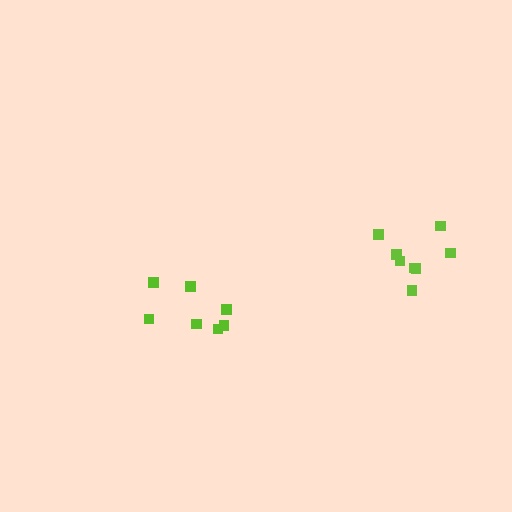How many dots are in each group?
Group 1: 7 dots, Group 2: 8 dots (15 total).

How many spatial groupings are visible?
There are 2 spatial groupings.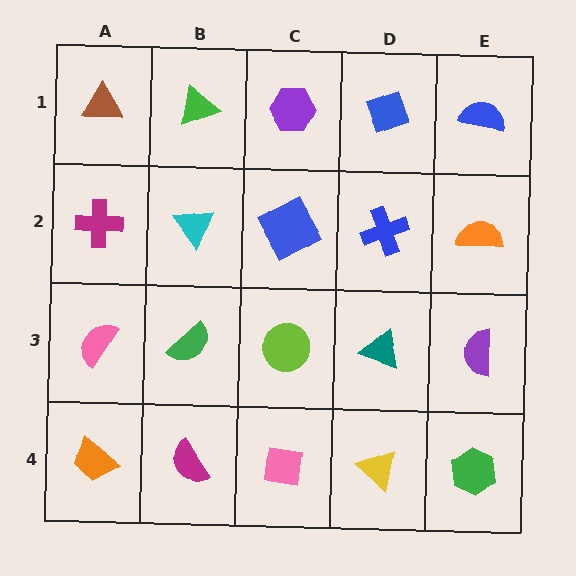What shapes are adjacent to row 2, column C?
A purple hexagon (row 1, column C), a lime circle (row 3, column C), a cyan triangle (row 2, column B), a blue cross (row 2, column D).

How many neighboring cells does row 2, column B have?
4.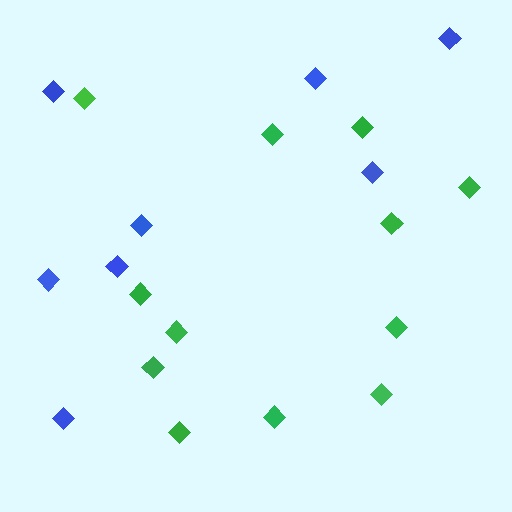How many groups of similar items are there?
There are 2 groups: one group of blue diamonds (8) and one group of green diamonds (12).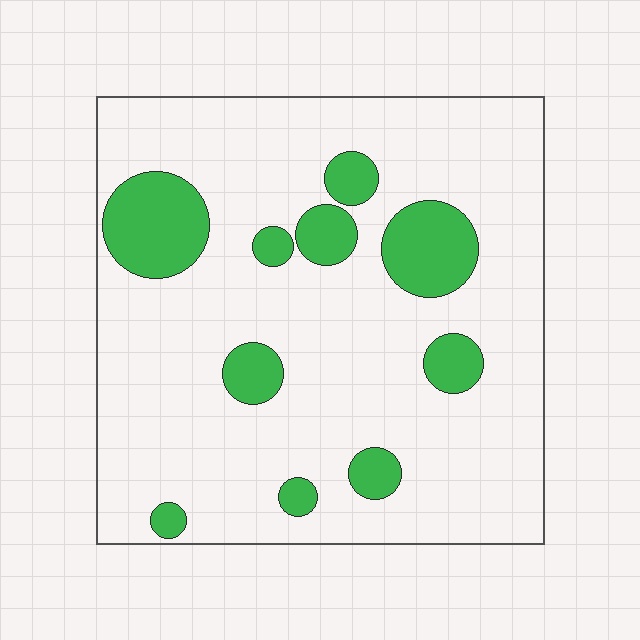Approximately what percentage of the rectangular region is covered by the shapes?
Approximately 15%.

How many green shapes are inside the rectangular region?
10.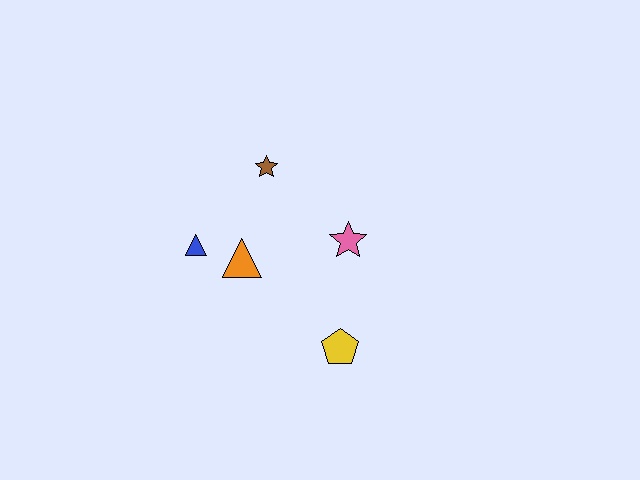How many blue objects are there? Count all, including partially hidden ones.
There is 1 blue object.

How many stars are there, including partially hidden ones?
There are 2 stars.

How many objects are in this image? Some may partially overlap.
There are 5 objects.